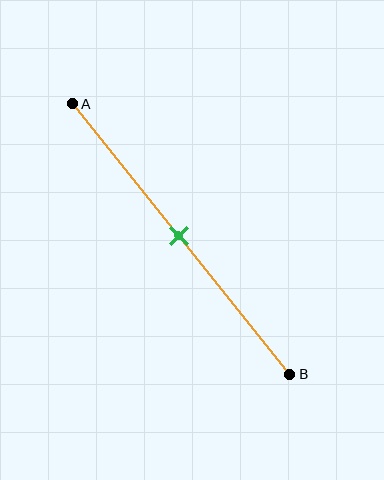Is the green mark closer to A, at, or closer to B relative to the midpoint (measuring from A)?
The green mark is approximately at the midpoint of segment AB.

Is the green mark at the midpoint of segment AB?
Yes, the mark is approximately at the midpoint.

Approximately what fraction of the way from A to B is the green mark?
The green mark is approximately 50% of the way from A to B.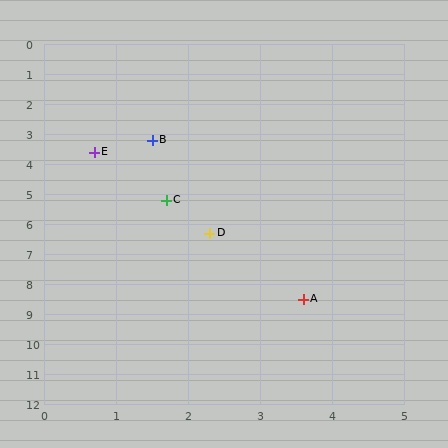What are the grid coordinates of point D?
Point D is at approximately (2.3, 6.3).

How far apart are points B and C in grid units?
Points B and C are about 2.0 grid units apart.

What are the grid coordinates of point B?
Point B is at approximately (1.5, 3.2).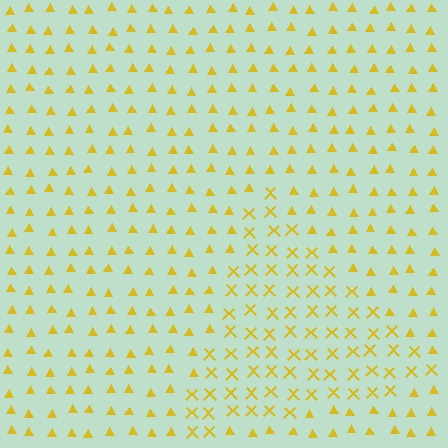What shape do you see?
I see a triangle.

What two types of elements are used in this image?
The image uses X marks inside the triangle region and triangles outside it.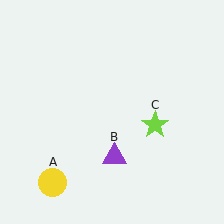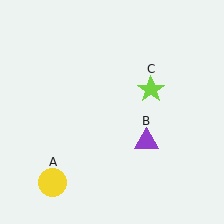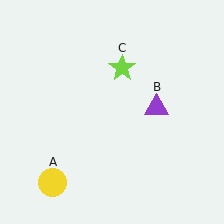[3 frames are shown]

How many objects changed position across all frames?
2 objects changed position: purple triangle (object B), lime star (object C).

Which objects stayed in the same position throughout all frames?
Yellow circle (object A) remained stationary.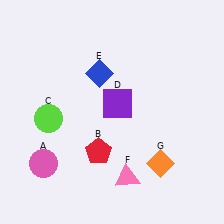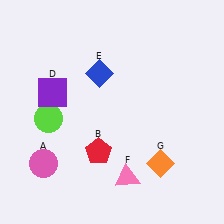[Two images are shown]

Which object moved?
The purple square (D) moved left.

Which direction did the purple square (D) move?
The purple square (D) moved left.